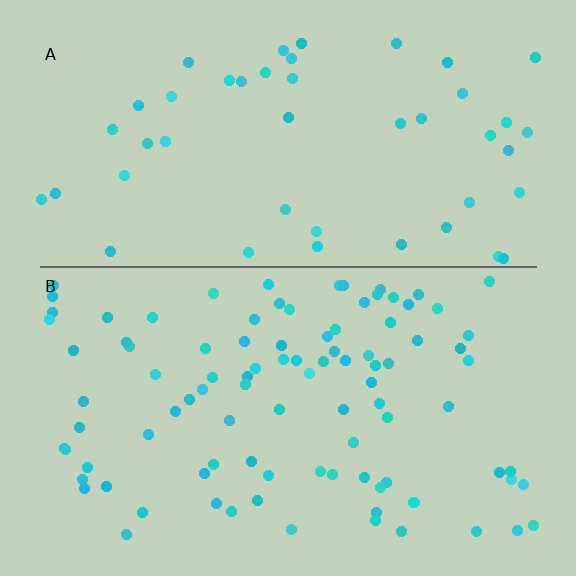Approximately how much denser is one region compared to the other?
Approximately 2.1× — region B over region A.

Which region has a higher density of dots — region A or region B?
B (the bottom).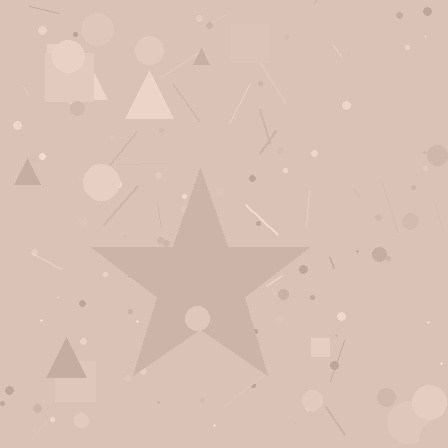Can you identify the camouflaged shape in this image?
The camouflaged shape is a star.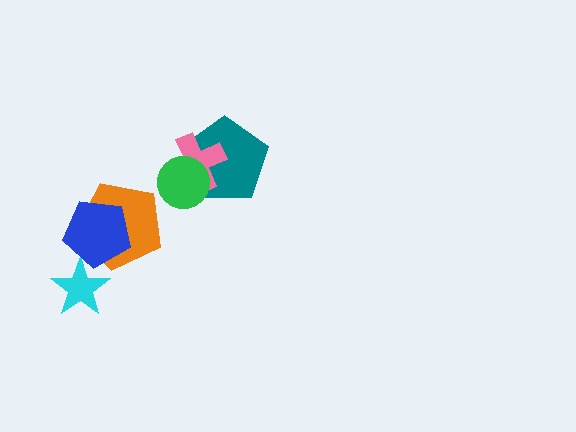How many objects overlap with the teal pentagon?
2 objects overlap with the teal pentagon.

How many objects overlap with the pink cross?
2 objects overlap with the pink cross.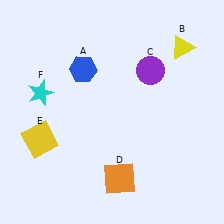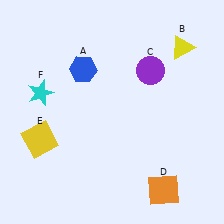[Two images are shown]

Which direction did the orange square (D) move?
The orange square (D) moved right.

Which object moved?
The orange square (D) moved right.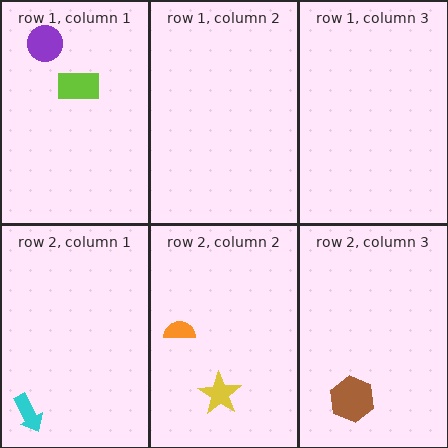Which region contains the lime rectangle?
The row 1, column 1 region.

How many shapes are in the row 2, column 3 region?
1.